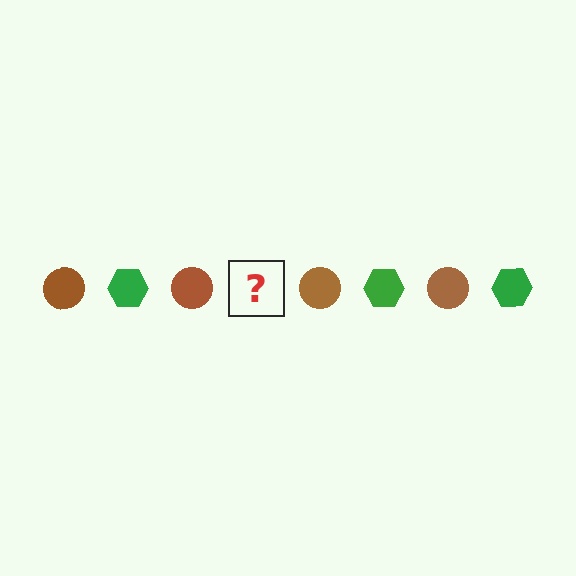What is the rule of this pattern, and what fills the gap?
The rule is that the pattern alternates between brown circle and green hexagon. The gap should be filled with a green hexagon.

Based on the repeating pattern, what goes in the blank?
The blank should be a green hexagon.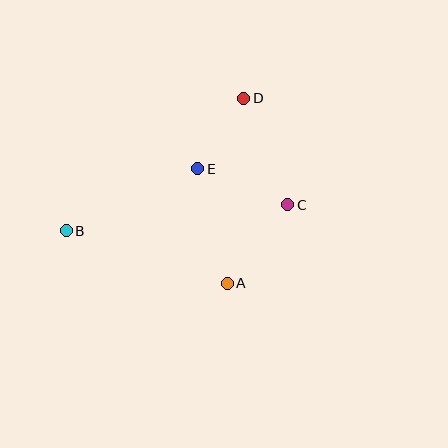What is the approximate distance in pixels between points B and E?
The distance between B and E is approximately 145 pixels.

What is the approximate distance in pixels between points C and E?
The distance between C and E is approximately 97 pixels.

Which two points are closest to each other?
Points D and E are closest to each other.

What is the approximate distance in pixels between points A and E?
The distance between A and E is approximately 118 pixels.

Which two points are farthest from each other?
Points B and C are farthest from each other.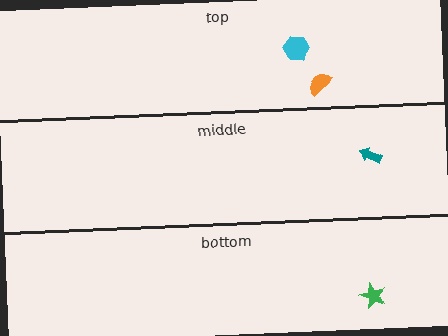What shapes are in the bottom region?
The green star.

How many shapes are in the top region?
2.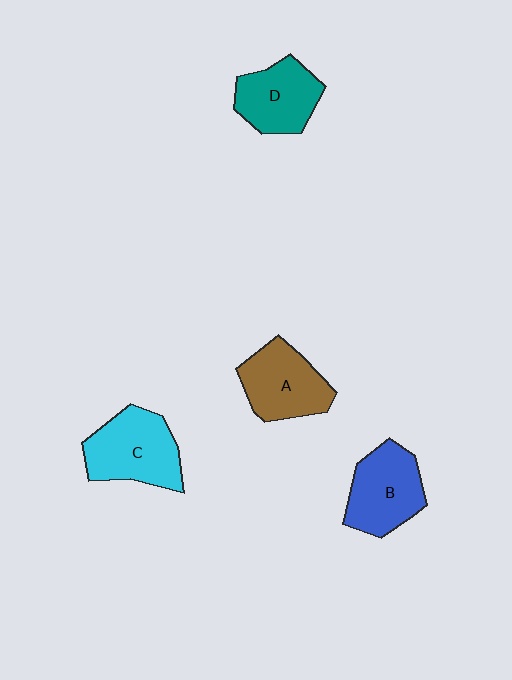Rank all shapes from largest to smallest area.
From largest to smallest: C (cyan), B (blue), A (brown), D (teal).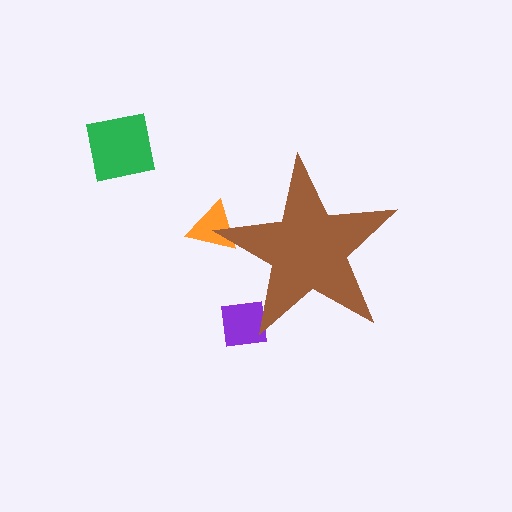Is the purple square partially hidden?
Yes, the purple square is partially hidden behind the brown star.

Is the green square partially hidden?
No, the green square is fully visible.